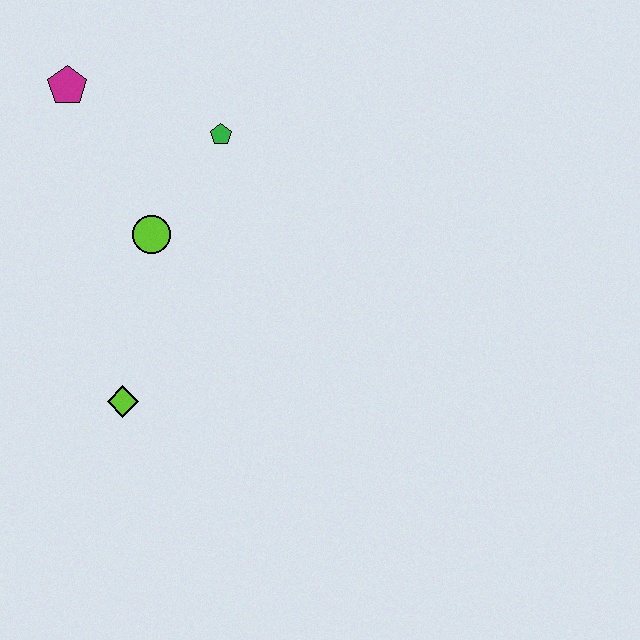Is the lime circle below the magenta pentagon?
Yes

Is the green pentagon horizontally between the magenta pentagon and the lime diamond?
No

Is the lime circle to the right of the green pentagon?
No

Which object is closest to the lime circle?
The green pentagon is closest to the lime circle.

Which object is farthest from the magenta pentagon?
The lime diamond is farthest from the magenta pentagon.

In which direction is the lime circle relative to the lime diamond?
The lime circle is above the lime diamond.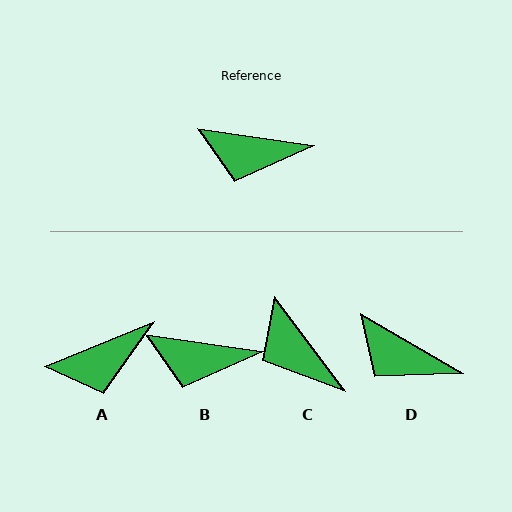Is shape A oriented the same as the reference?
No, it is off by about 30 degrees.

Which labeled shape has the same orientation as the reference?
B.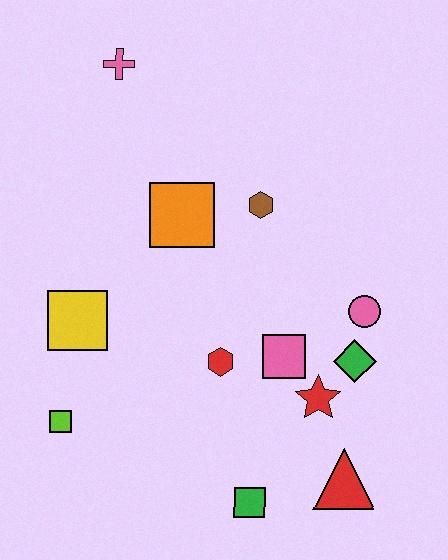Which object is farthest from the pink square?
The pink cross is farthest from the pink square.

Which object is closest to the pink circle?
The green diamond is closest to the pink circle.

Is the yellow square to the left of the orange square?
Yes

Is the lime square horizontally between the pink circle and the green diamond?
No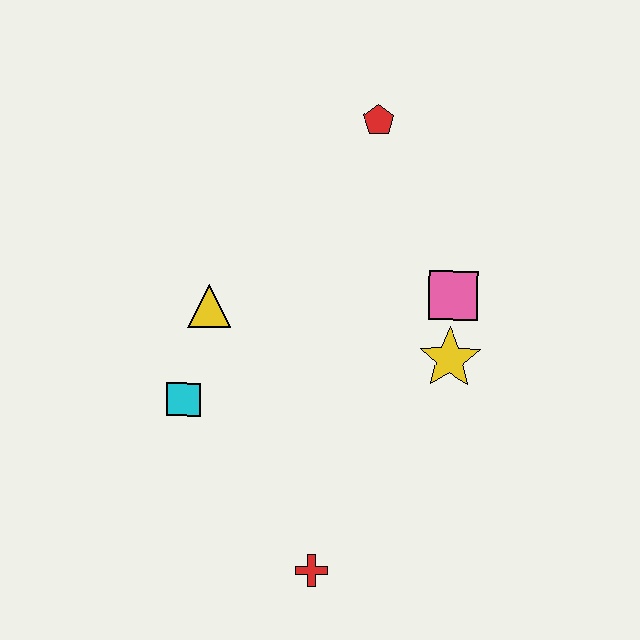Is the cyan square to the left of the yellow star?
Yes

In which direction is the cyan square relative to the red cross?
The cyan square is above the red cross.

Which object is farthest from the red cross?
The red pentagon is farthest from the red cross.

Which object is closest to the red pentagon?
The pink square is closest to the red pentagon.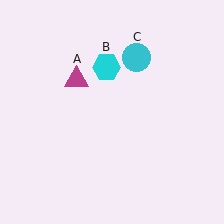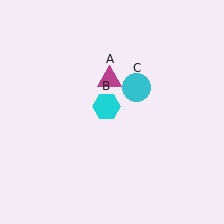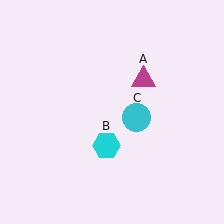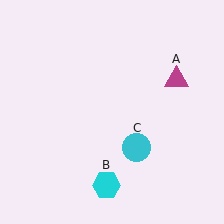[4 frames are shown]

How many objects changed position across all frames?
3 objects changed position: magenta triangle (object A), cyan hexagon (object B), cyan circle (object C).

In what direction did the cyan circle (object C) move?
The cyan circle (object C) moved down.